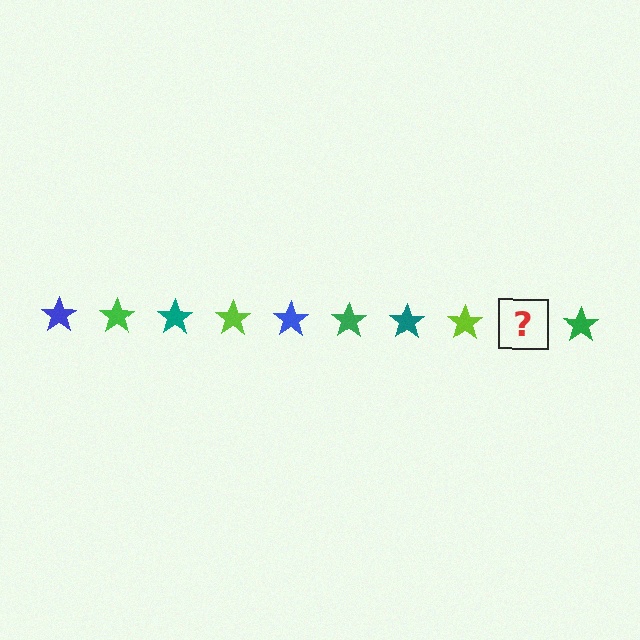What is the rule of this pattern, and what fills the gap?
The rule is that the pattern cycles through blue, green, teal, lime stars. The gap should be filled with a blue star.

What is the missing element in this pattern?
The missing element is a blue star.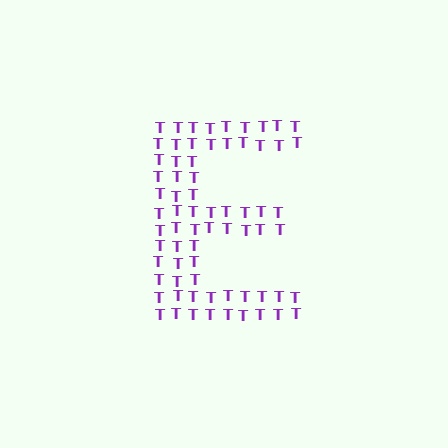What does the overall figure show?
The overall figure shows the letter E.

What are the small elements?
The small elements are letter T's.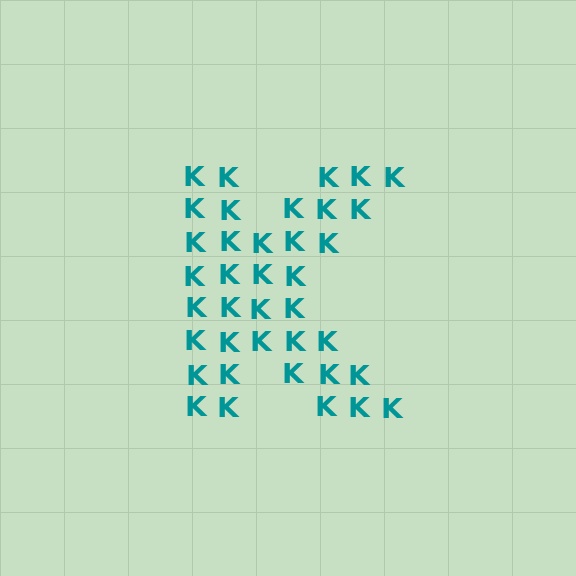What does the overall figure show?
The overall figure shows the letter K.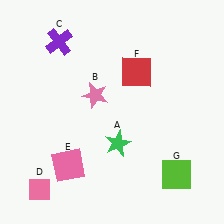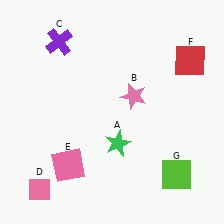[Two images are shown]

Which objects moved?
The objects that moved are: the pink star (B), the red square (F).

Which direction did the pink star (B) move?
The pink star (B) moved right.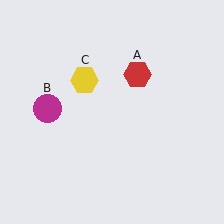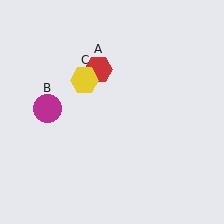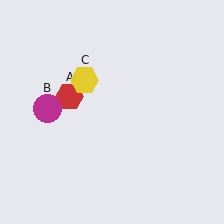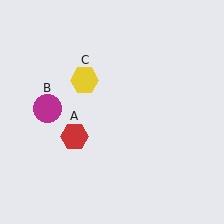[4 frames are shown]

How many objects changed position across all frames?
1 object changed position: red hexagon (object A).